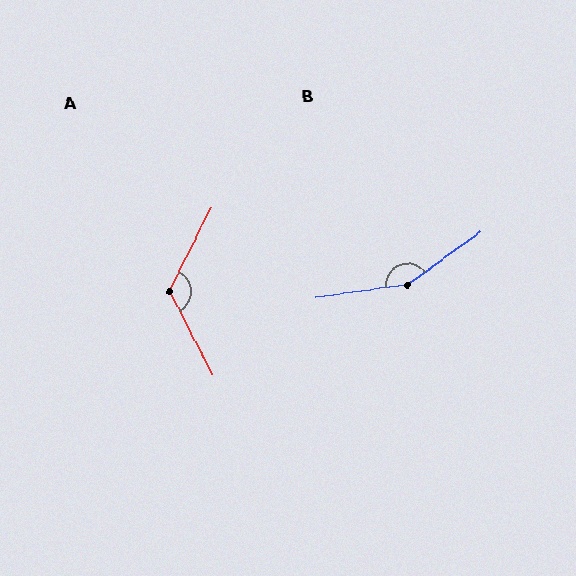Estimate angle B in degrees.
Approximately 153 degrees.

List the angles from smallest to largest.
A (126°), B (153°).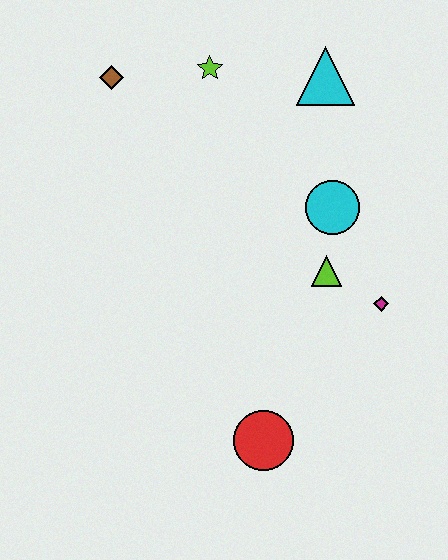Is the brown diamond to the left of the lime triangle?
Yes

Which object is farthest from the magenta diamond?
The brown diamond is farthest from the magenta diamond.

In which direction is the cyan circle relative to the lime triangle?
The cyan circle is above the lime triangle.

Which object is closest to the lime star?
The brown diamond is closest to the lime star.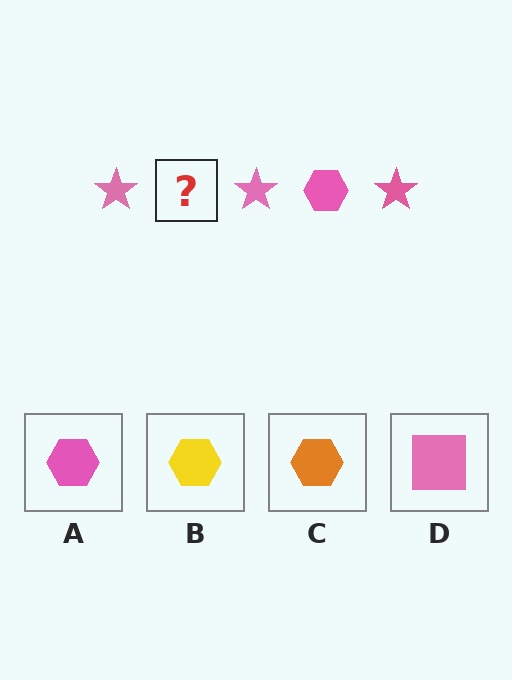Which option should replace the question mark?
Option A.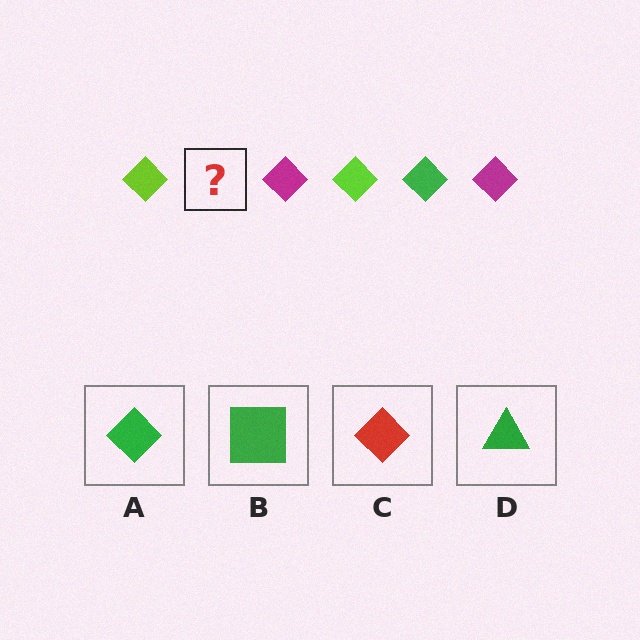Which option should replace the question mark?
Option A.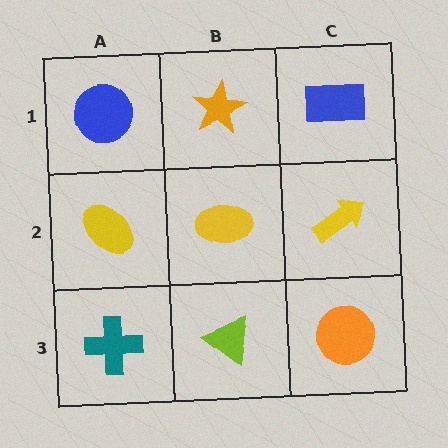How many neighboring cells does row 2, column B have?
4.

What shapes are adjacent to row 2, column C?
A blue rectangle (row 1, column C), an orange circle (row 3, column C), a yellow ellipse (row 2, column B).